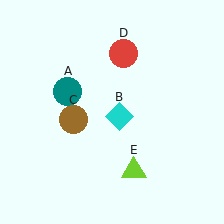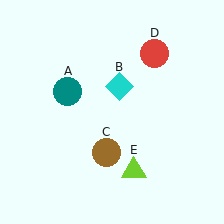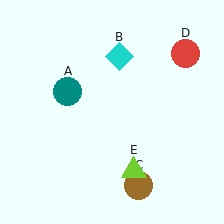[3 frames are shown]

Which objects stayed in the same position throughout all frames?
Teal circle (object A) and lime triangle (object E) remained stationary.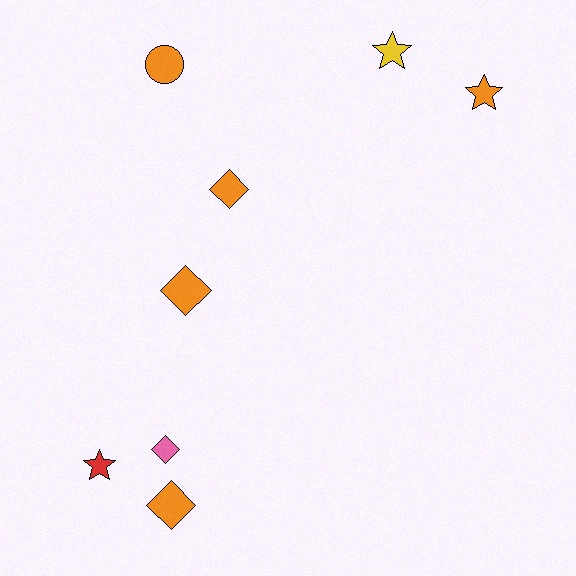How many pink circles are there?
There are no pink circles.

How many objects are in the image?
There are 8 objects.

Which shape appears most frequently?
Diamond, with 4 objects.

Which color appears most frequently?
Orange, with 5 objects.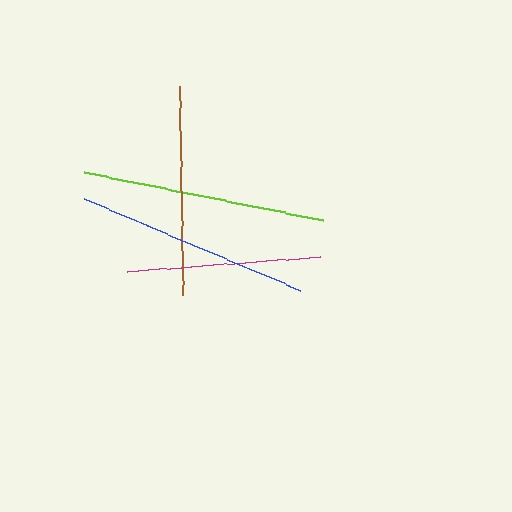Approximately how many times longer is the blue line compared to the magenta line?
The blue line is approximately 1.2 times the length of the magenta line.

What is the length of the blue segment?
The blue segment is approximately 235 pixels long.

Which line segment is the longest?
The lime line is the longest at approximately 242 pixels.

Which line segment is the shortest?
The magenta line is the shortest at approximately 195 pixels.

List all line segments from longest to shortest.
From longest to shortest: lime, blue, brown, magenta.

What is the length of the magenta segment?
The magenta segment is approximately 195 pixels long.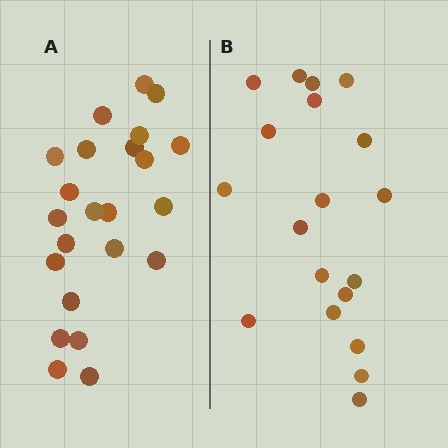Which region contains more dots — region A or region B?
Region A (the left region) has more dots.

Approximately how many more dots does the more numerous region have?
Region A has about 4 more dots than region B.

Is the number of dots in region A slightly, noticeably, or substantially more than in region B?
Region A has only slightly more — the two regions are fairly close. The ratio is roughly 1.2 to 1.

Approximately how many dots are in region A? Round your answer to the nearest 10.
About 20 dots. (The exact count is 23, which rounds to 20.)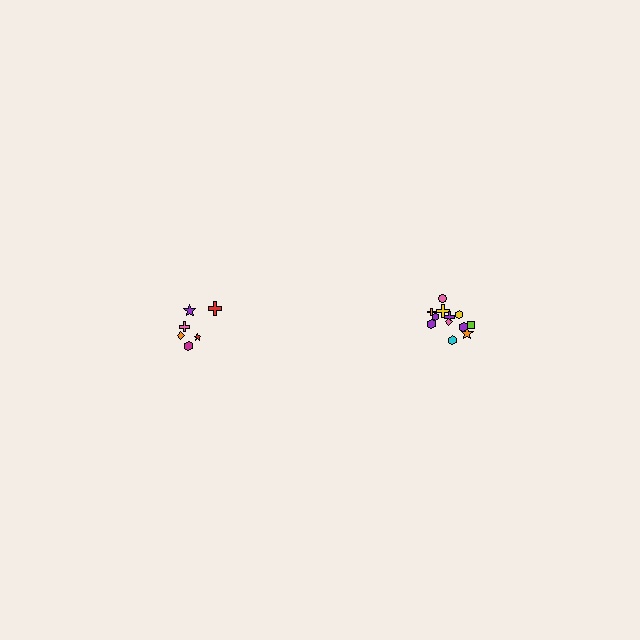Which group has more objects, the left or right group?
The right group.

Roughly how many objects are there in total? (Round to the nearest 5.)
Roughly 20 objects in total.